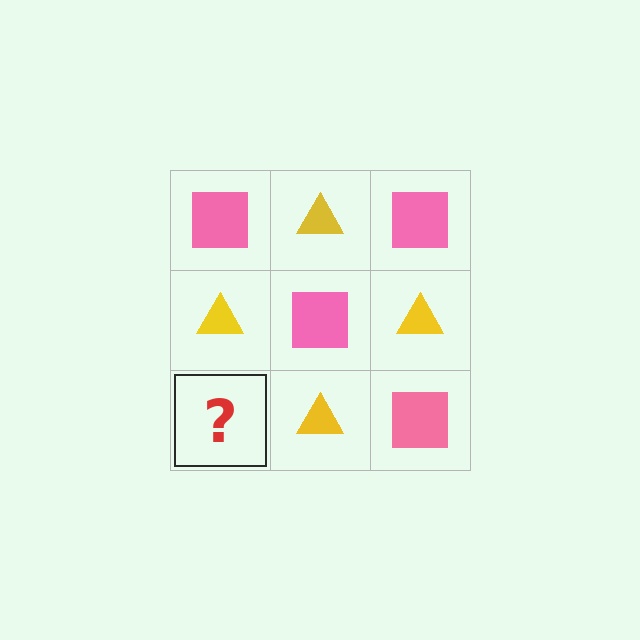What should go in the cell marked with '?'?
The missing cell should contain a pink square.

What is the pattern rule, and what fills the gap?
The rule is that it alternates pink square and yellow triangle in a checkerboard pattern. The gap should be filled with a pink square.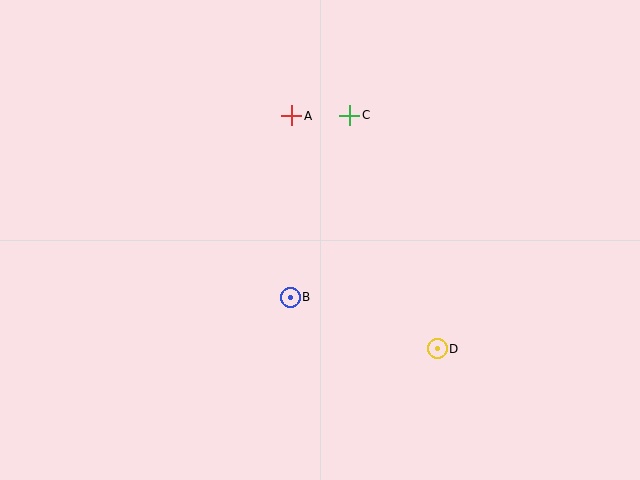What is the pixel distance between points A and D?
The distance between A and D is 275 pixels.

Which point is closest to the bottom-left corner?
Point B is closest to the bottom-left corner.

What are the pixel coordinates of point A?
Point A is at (292, 116).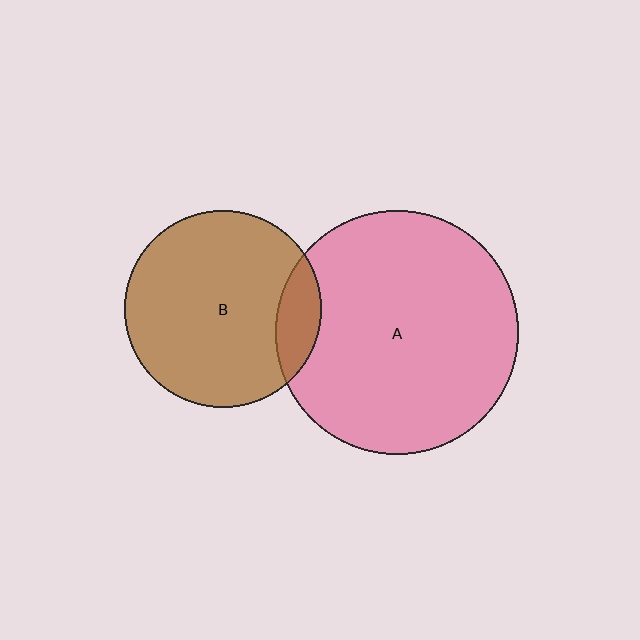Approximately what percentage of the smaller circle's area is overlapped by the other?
Approximately 15%.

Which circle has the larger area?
Circle A (pink).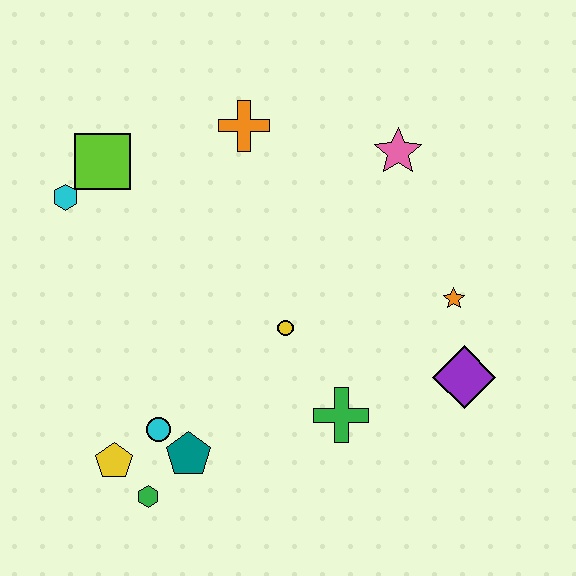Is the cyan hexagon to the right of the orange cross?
No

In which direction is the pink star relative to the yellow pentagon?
The pink star is above the yellow pentagon.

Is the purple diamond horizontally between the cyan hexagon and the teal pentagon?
No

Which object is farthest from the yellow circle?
The cyan hexagon is farthest from the yellow circle.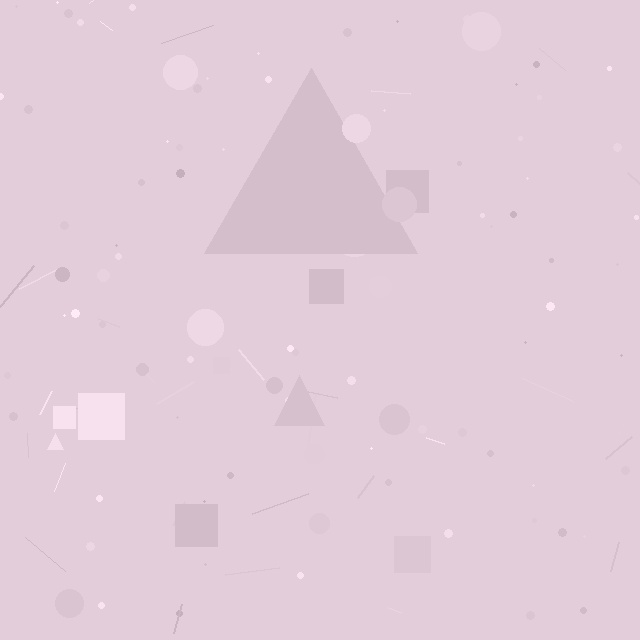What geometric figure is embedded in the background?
A triangle is embedded in the background.